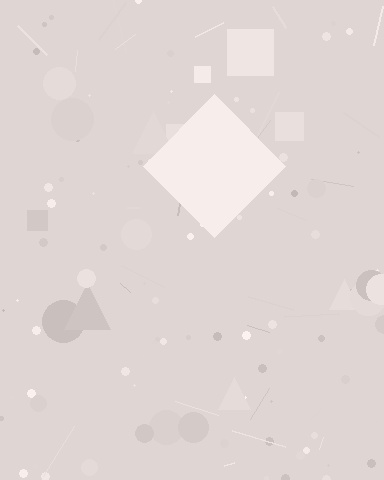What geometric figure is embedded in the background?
A diamond is embedded in the background.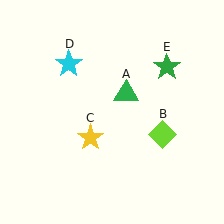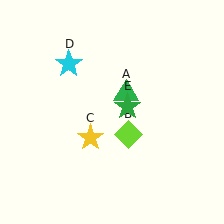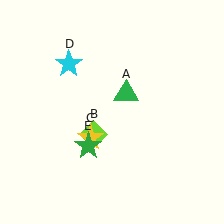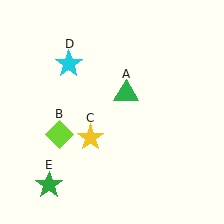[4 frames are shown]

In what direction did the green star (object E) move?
The green star (object E) moved down and to the left.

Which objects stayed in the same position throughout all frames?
Green triangle (object A) and yellow star (object C) and cyan star (object D) remained stationary.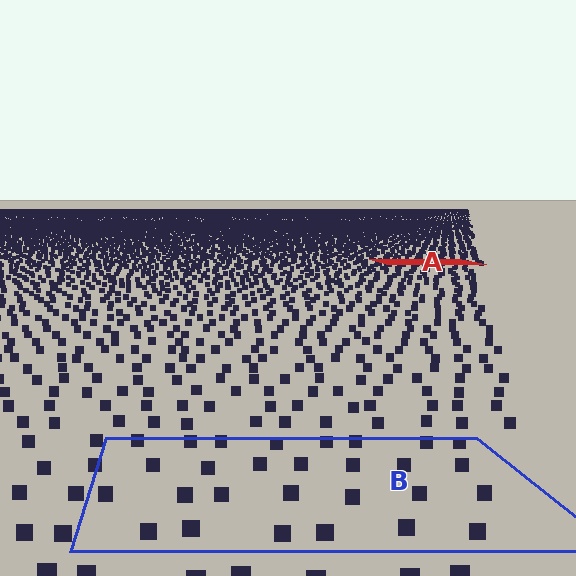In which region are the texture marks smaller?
The texture marks are smaller in region A, because it is farther away.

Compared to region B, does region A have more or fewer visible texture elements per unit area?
Region A has more texture elements per unit area — they are packed more densely because it is farther away.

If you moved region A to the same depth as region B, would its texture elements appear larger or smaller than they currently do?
They would appear larger. At a closer depth, the same texture elements are projected at a bigger on-screen size.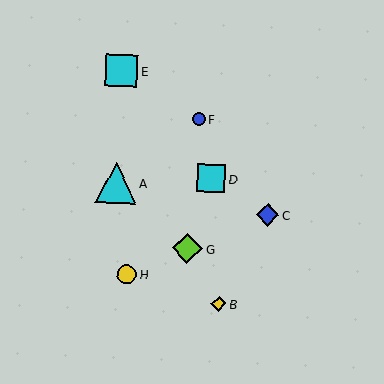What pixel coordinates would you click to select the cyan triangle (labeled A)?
Click at (116, 183) to select the cyan triangle A.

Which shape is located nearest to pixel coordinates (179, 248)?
The lime diamond (labeled G) at (187, 249) is nearest to that location.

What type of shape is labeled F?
Shape F is a blue circle.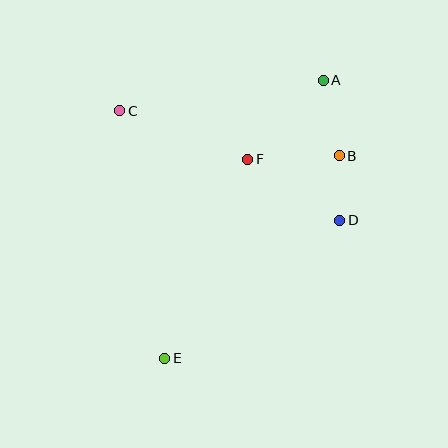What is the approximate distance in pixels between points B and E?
The distance between B and E is approximately 267 pixels.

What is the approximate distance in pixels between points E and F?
The distance between E and F is approximately 216 pixels.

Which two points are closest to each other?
Points B and D are closest to each other.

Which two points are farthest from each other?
Points A and E are farthest from each other.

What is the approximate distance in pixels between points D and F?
The distance between D and F is approximately 111 pixels.